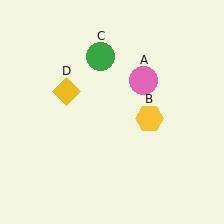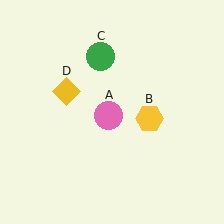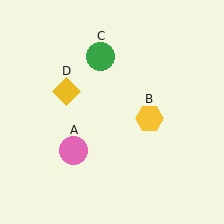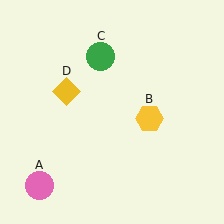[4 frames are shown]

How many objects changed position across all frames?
1 object changed position: pink circle (object A).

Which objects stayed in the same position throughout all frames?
Yellow hexagon (object B) and green circle (object C) and yellow diamond (object D) remained stationary.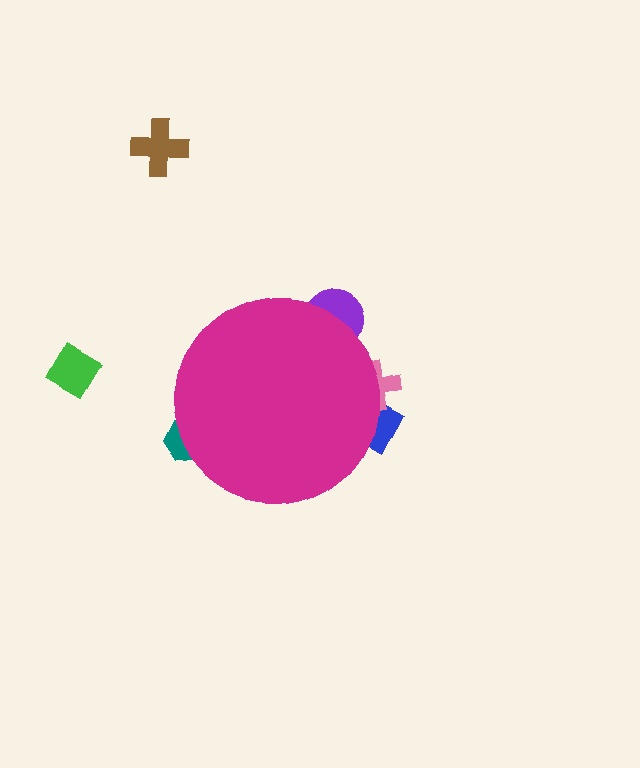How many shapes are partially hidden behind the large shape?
4 shapes are partially hidden.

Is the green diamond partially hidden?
No, the green diamond is fully visible.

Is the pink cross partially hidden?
Yes, the pink cross is partially hidden behind the magenta circle.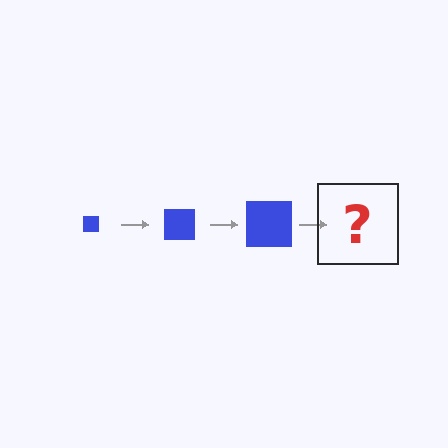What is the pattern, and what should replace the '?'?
The pattern is that the square gets progressively larger each step. The '?' should be a blue square, larger than the previous one.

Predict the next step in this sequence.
The next step is a blue square, larger than the previous one.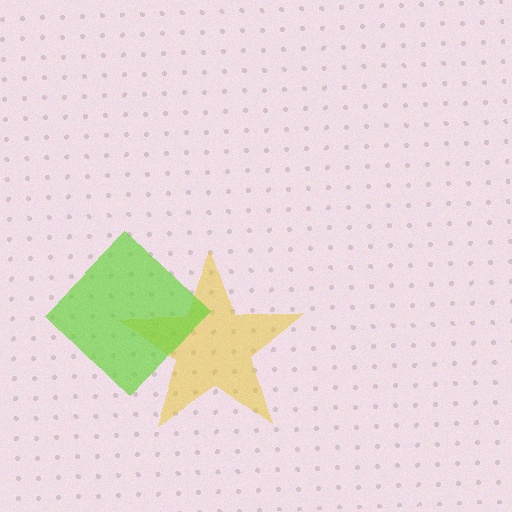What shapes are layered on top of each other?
The layered shapes are: a yellow star, a lime diamond.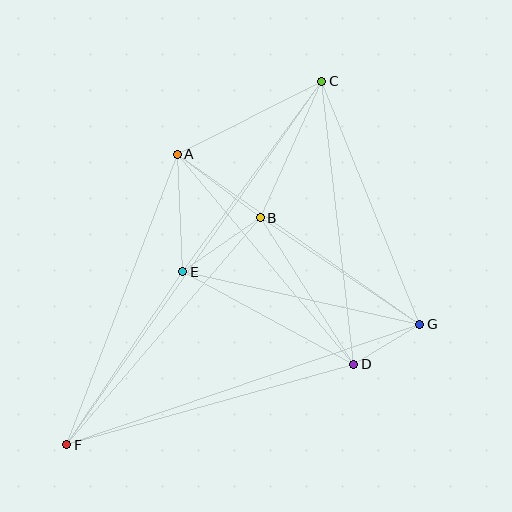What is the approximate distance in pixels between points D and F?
The distance between D and F is approximately 298 pixels.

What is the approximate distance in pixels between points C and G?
The distance between C and G is approximately 262 pixels.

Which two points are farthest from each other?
Points C and F are farthest from each other.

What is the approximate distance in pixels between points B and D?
The distance between B and D is approximately 174 pixels.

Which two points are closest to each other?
Points D and G are closest to each other.